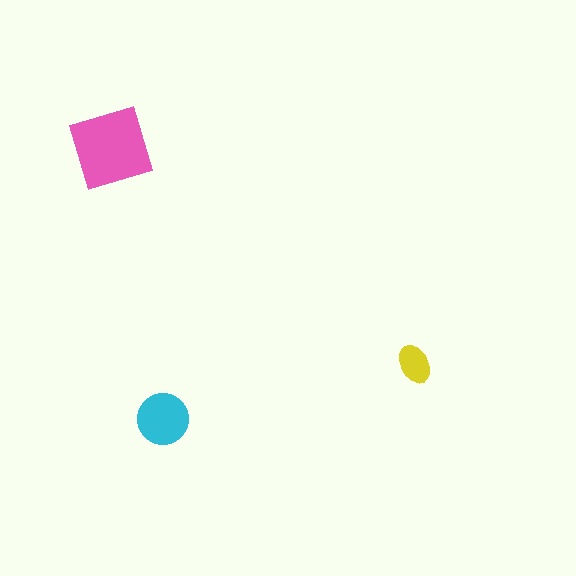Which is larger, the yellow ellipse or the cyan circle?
The cyan circle.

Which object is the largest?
The pink diamond.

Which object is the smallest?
The yellow ellipse.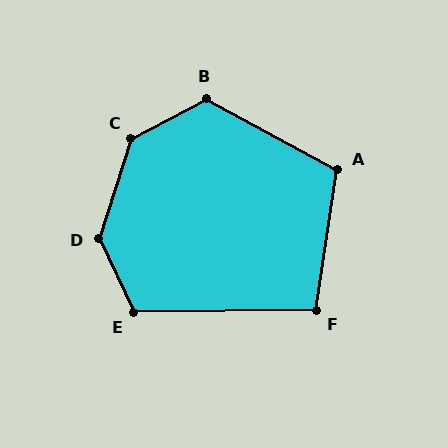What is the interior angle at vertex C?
Approximately 136 degrees (obtuse).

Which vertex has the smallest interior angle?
F, at approximately 99 degrees.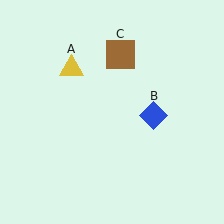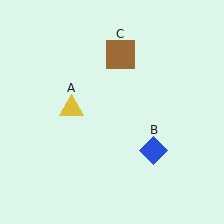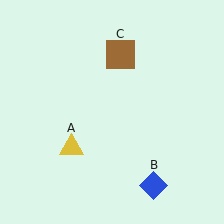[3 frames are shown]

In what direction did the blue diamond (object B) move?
The blue diamond (object B) moved down.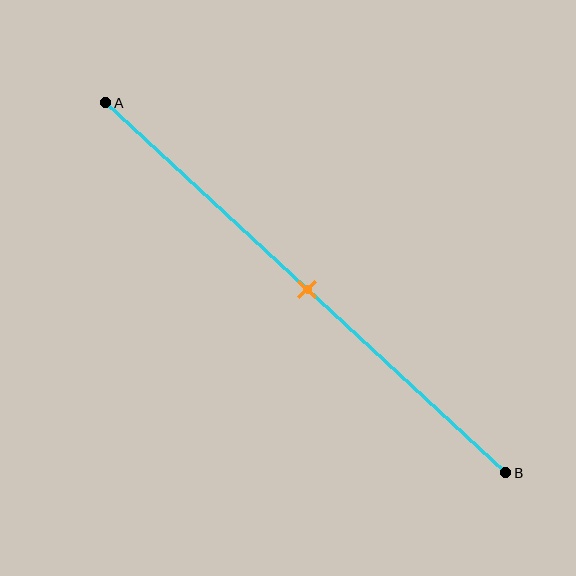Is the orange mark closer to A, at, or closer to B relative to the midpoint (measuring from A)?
The orange mark is approximately at the midpoint of segment AB.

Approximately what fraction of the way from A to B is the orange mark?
The orange mark is approximately 50% of the way from A to B.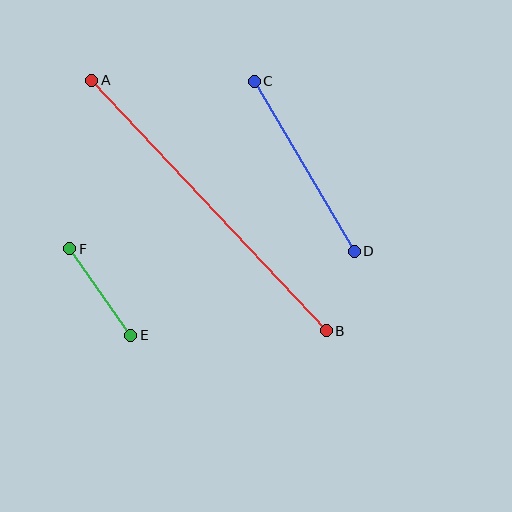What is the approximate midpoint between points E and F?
The midpoint is at approximately (100, 292) pixels.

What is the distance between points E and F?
The distance is approximately 106 pixels.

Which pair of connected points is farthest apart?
Points A and B are farthest apart.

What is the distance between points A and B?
The distance is approximately 343 pixels.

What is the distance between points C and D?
The distance is approximately 197 pixels.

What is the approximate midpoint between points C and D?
The midpoint is at approximately (304, 166) pixels.